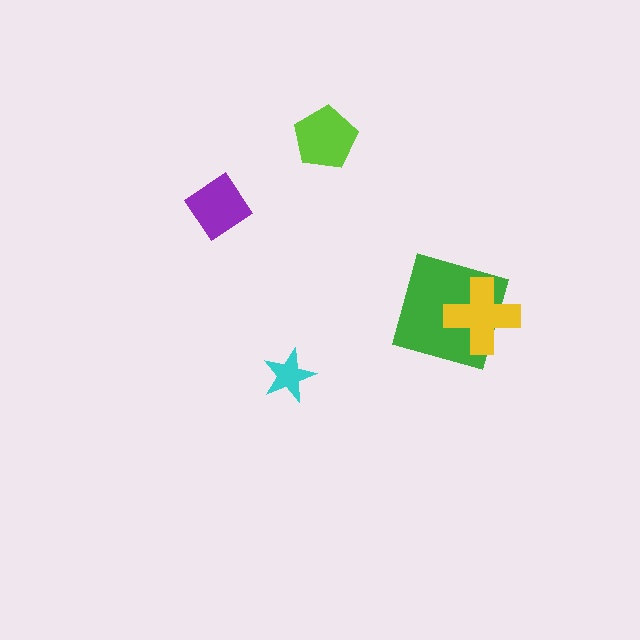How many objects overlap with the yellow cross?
1 object overlaps with the yellow cross.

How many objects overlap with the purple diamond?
0 objects overlap with the purple diamond.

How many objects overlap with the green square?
1 object overlaps with the green square.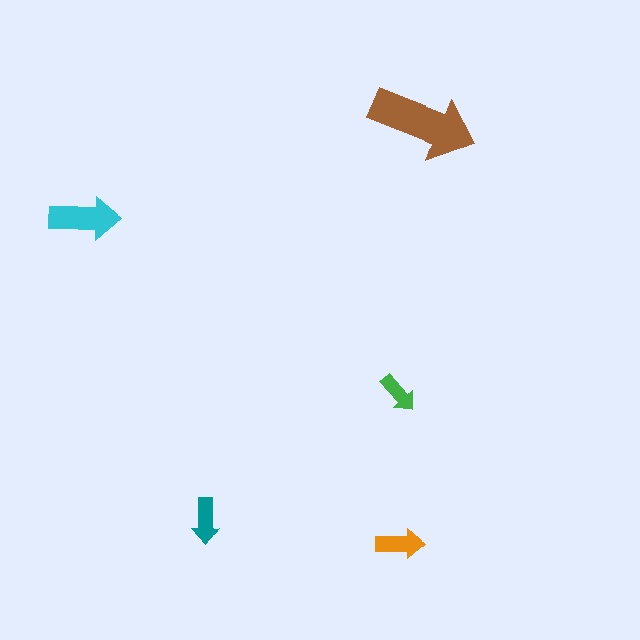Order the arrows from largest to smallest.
the brown one, the cyan one, the orange one, the teal one, the green one.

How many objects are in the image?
There are 5 objects in the image.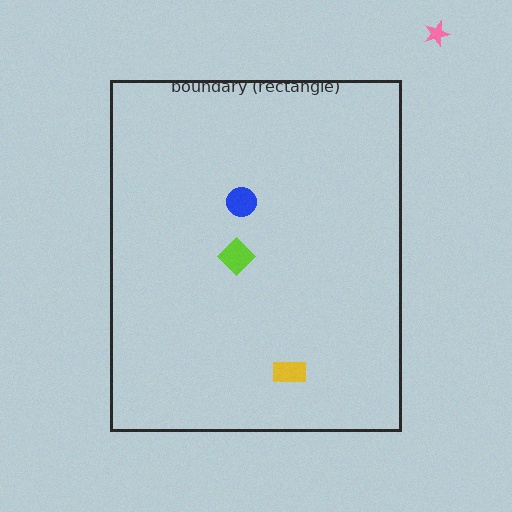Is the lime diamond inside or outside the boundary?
Inside.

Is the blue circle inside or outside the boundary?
Inside.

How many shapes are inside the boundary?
3 inside, 1 outside.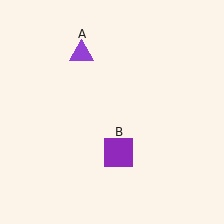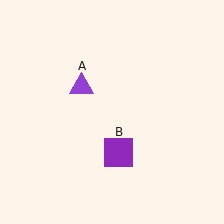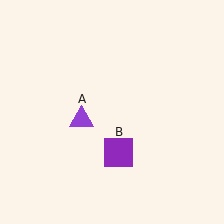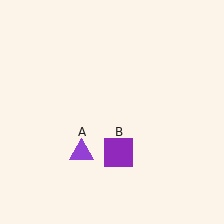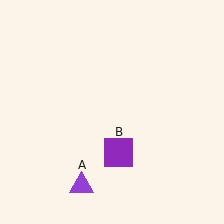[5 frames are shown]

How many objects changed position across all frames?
1 object changed position: purple triangle (object A).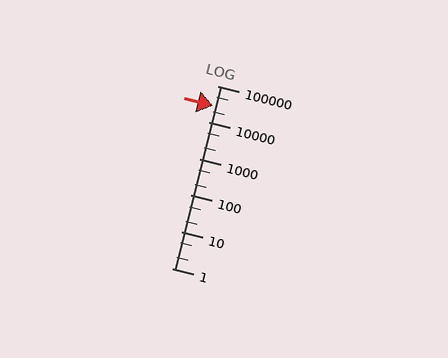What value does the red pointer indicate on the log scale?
The pointer indicates approximately 29000.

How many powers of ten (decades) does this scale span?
The scale spans 5 decades, from 1 to 100000.